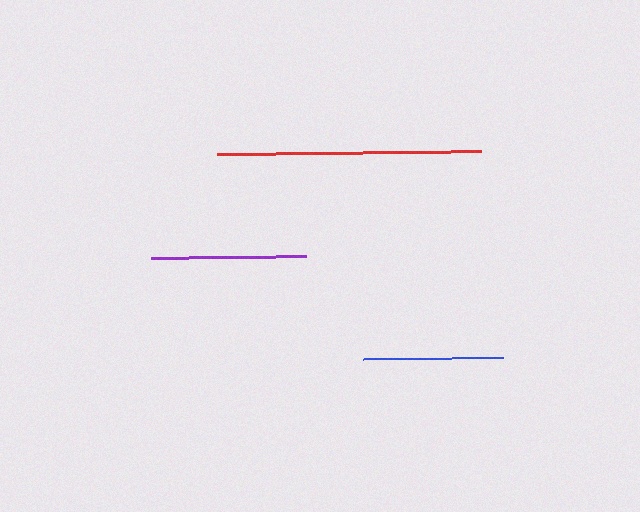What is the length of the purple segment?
The purple segment is approximately 155 pixels long.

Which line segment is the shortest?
The blue line is the shortest at approximately 140 pixels.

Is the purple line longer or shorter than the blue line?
The purple line is longer than the blue line.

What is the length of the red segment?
The red segment is approximately 264 pixels long.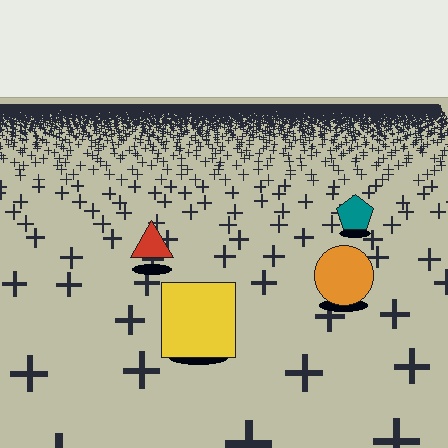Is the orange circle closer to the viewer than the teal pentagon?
Yes. The orange circle is closer — you can tell from the texture gradient: the ground texture is coarser near it.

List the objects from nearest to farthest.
From nearest to farthest: the yellow square, the orange circle, the red triangle, the teal pentagon.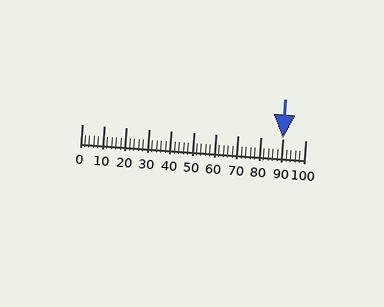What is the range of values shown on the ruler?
The ruler shows values from 0 to 100.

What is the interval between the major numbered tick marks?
The major tick marks are spaced 10 units apart.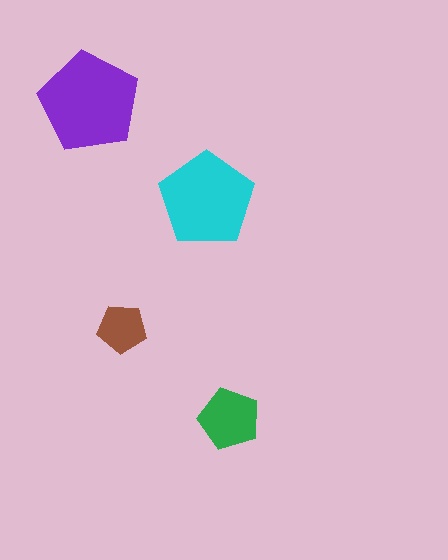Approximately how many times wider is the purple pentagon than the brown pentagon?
About 2 times wider.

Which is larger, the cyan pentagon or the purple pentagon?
The purple one.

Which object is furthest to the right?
The green pentagon is rightmost.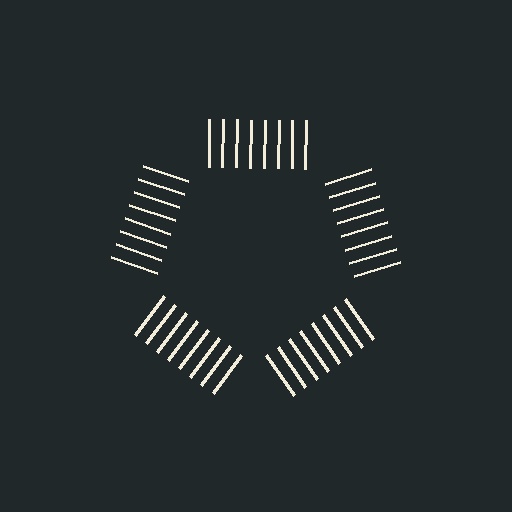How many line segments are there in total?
40 — 8 along each of the 5 edges.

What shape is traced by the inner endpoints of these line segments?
An illusory pentagon — the line segments terminate on its edges but no continuous stroke is drawn.